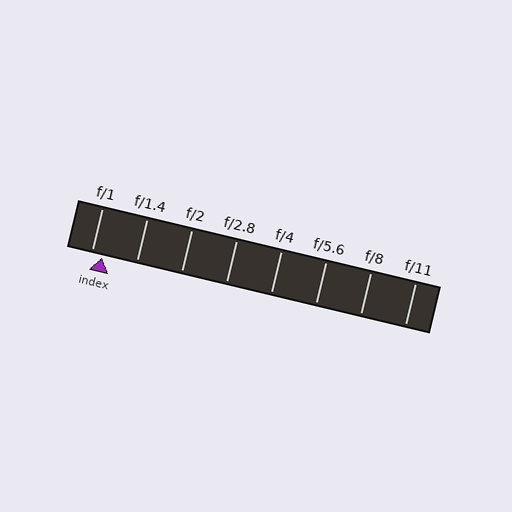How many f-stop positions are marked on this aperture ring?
There are 8 f-stop positions marked.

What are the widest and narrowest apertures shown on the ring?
The widest aperture shown is f/1 and the narrowest is f/11.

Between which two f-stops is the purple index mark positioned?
The index mark is between f/1 and f/1.4.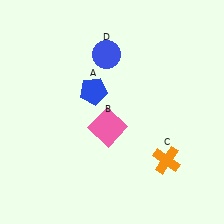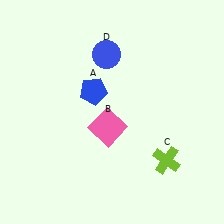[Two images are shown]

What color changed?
The cross (C) changed from orange in Image 1 to lime in Image 2.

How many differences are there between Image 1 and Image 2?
There is 1 difference between the two images.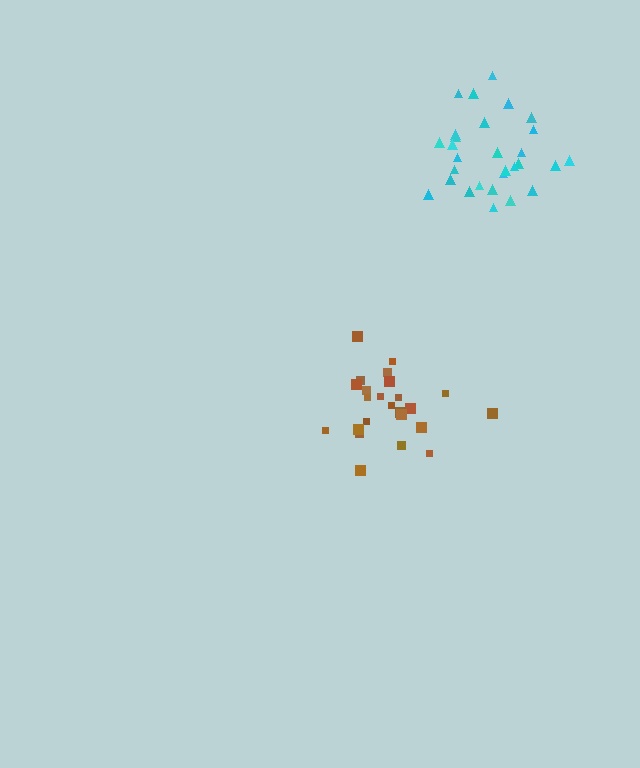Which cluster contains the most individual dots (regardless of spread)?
Cyan (29).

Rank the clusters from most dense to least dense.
brown, cyan.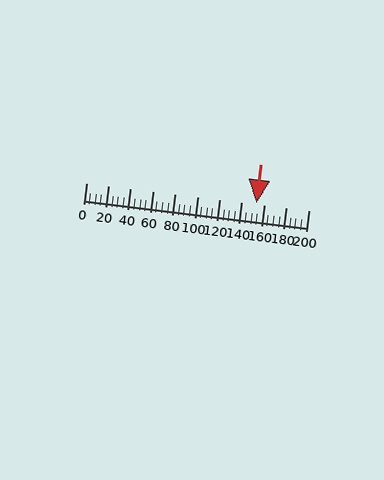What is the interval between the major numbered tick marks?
The major tick marks are spaced 20 units apart.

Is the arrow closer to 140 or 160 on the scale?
The arrow is closer to 160.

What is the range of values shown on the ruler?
The ruler shows values from 0 to 200.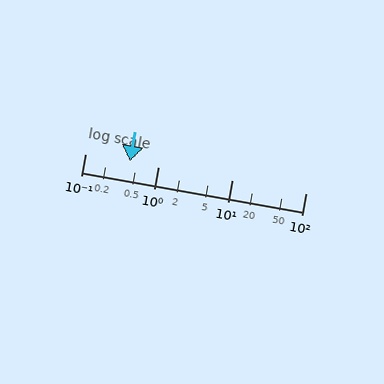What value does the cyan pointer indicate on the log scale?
The pointer indicates approximately 0.41.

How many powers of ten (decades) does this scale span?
The scale spans 3 decades, from 0.1 to 100.